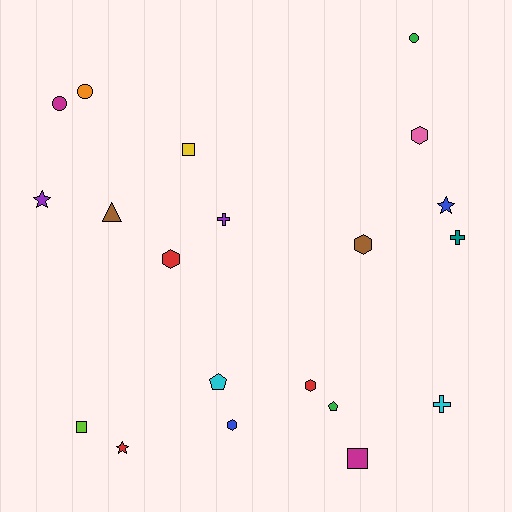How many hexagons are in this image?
There are 5 hexagons.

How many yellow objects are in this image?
There is 1 yellow object.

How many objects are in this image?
There are 20 objects.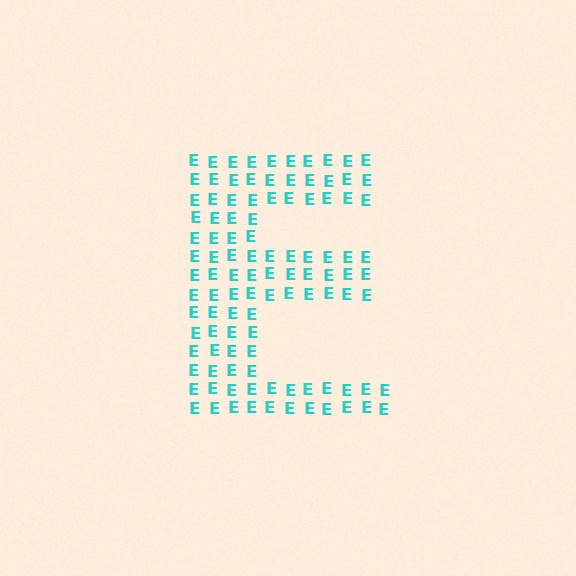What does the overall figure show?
The overall figure shows the letter E.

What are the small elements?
The small elements are letter E's.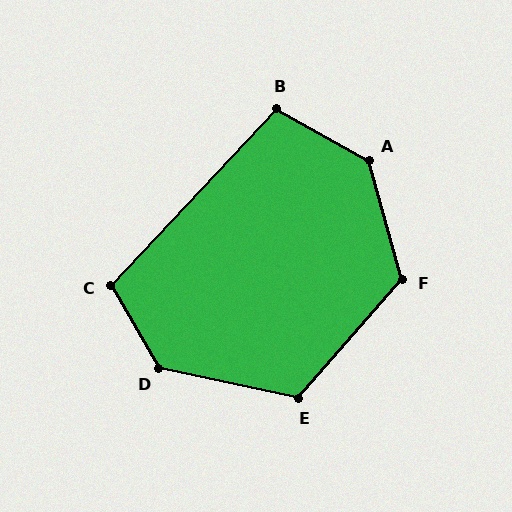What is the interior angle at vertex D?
Approximately 132 degrees (obtuse).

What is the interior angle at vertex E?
Approximately 119 degrees (obtuse).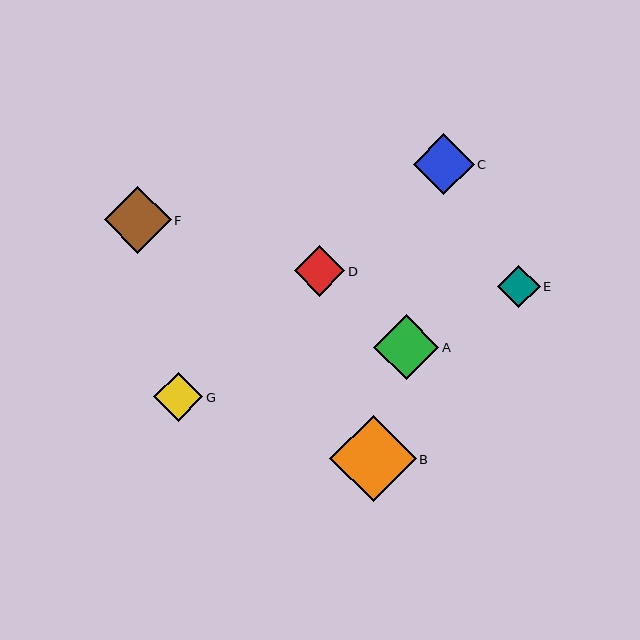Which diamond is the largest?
Diamond B is the largest with a size of approximately 86 pixels.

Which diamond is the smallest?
Diamond E is the smallest with a size of approximately 43 pixels.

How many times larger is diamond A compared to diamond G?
Diamond A is approximately 1.3 times the size of diamond G.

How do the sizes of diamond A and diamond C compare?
Diamond A and diamond C are approximately the same size.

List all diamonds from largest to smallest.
From largest to smallest: B, F, A, C, D, G, E.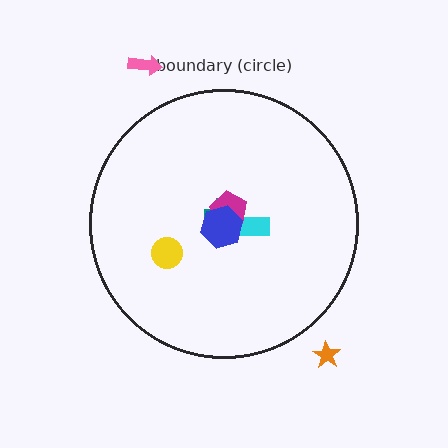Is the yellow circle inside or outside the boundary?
Inside.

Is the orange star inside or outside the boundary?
Outside.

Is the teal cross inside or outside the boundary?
Inside.